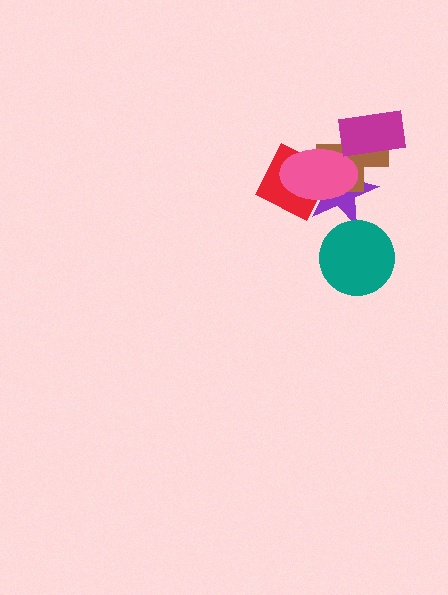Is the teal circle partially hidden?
No, no other shape covers it.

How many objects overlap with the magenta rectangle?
1 object overlaps with the magenta rectangle.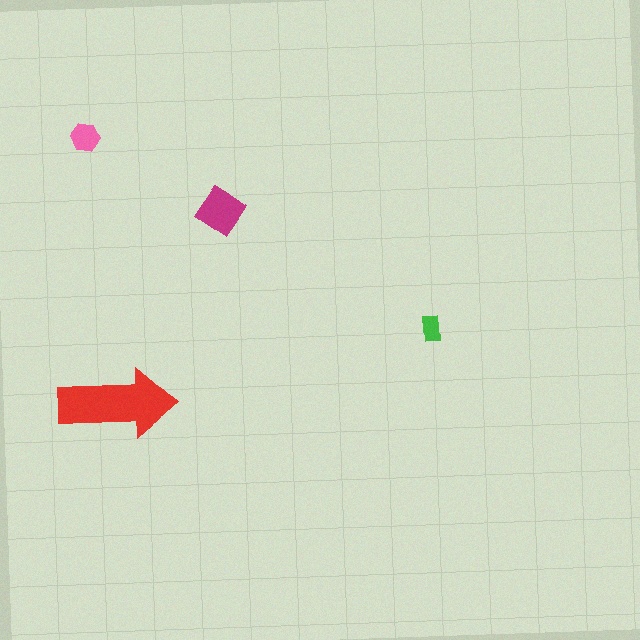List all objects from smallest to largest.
The green rectangle, the pink hexagon, the magenta diamond, the red arrow.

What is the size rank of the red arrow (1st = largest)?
1st.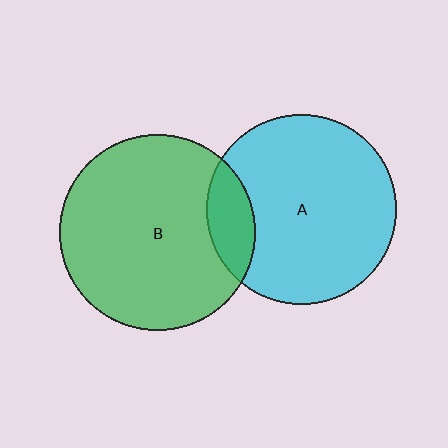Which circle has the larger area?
Circle B (green).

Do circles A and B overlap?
Yes.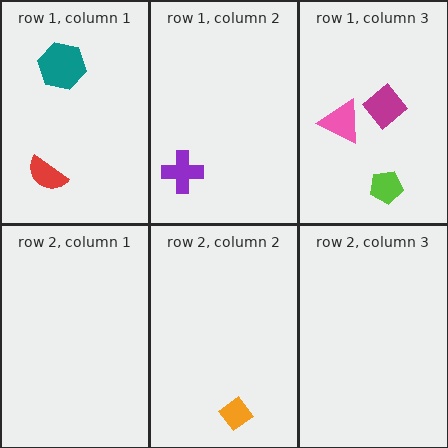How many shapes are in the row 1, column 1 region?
2.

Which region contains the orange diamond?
The row 2, column 2 region.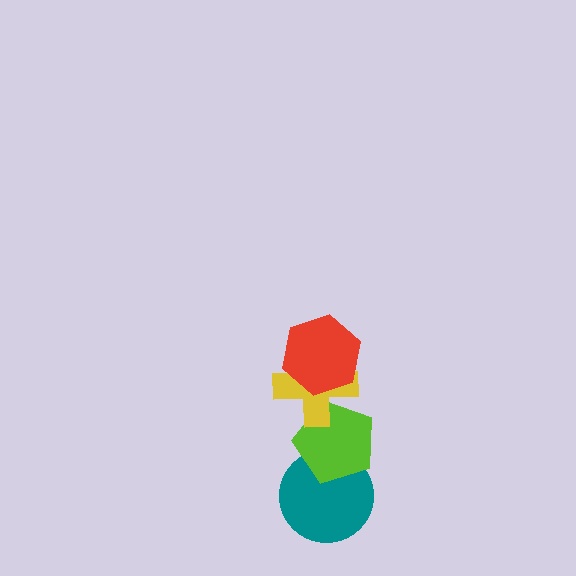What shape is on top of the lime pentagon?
The yellow cross is on top of the lime pentagon.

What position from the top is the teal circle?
The teal circle is 4th from the top.